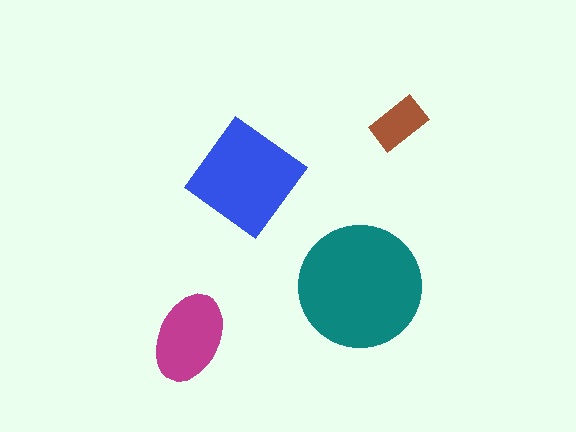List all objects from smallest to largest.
The brown rectangle, the magenta ellipse, the blue diamond, the teal circle.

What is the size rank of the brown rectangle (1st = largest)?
4th.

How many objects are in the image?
There are 4 objects in the image.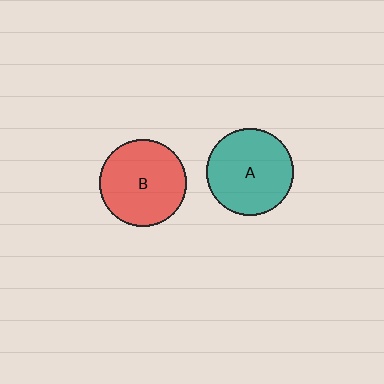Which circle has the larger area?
Circle A (teal).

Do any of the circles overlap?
No, none of the circles overlap.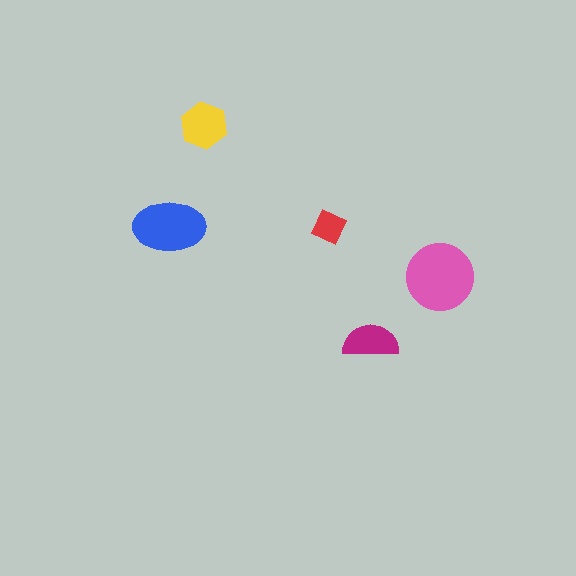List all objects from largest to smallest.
The pink circle, the blue ellipse, the yellow hexagon, the magenta semicircle, the red diamond.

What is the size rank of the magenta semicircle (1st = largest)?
4th.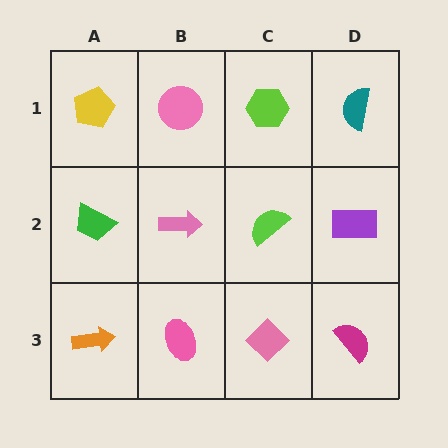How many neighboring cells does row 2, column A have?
3.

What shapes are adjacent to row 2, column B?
A pink circle (row 1, column B), a pink ellipse (row 3, column B), a green trapezoid (row 2, column A), a lime semicircle (row 2, column C).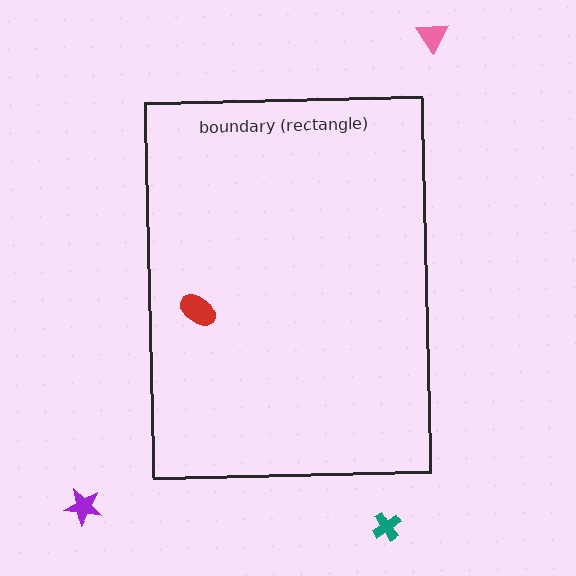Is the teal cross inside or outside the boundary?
Outside.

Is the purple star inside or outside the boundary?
Outside.